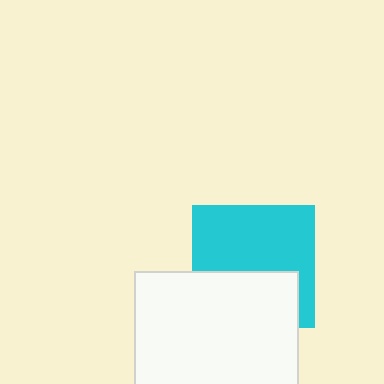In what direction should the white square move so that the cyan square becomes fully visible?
The white square should move down. That is the shortest direction to clear the overlap and leave the cyan square fully visible.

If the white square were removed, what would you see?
You would see the complete cyan square.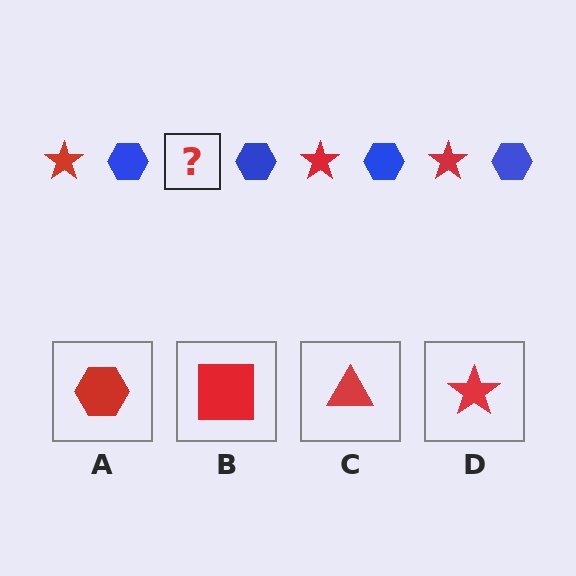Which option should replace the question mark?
Option D.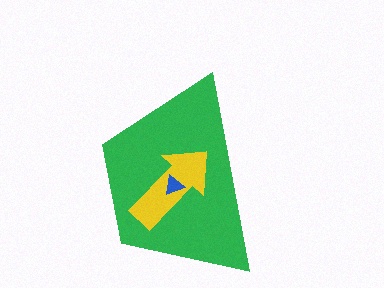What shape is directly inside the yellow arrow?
The blue triangle.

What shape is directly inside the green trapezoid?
The yellow arrow.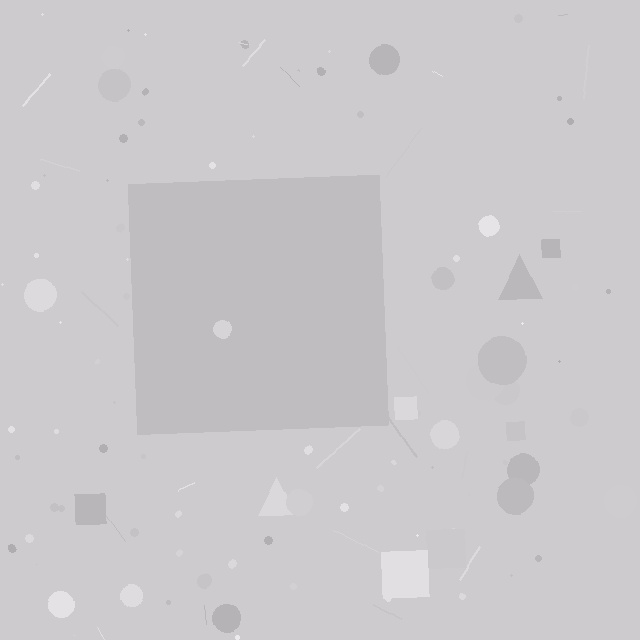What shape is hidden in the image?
A square is hidden in the image.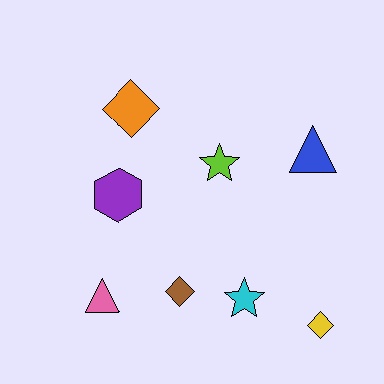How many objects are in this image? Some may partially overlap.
There are 8 objects.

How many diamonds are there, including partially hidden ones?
There are 3 diamonds.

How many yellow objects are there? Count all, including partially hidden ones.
There is 1 yellow object.